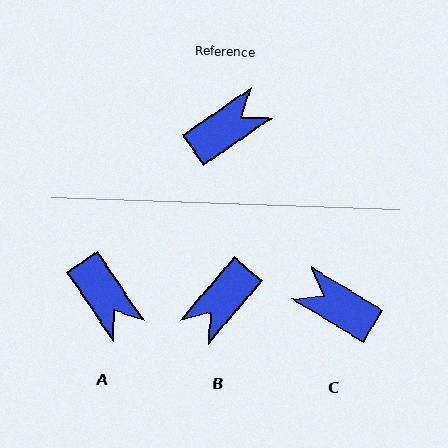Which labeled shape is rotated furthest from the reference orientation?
B, about 165 degrees away.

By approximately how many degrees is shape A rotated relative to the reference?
Approximately 90 degrees clockwise.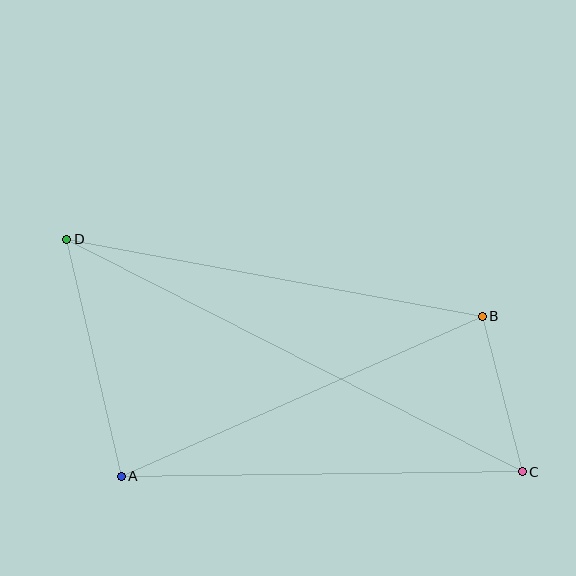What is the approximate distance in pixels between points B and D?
The distance between B and D is approximately 423 pixels.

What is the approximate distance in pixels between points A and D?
The distance between A and D is approximately 243 pixels.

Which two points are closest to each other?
Points B and C are closest to each other.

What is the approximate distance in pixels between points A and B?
The distance between A and B is approximately 395 pixels.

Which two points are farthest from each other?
Points C and D are farthest from each other.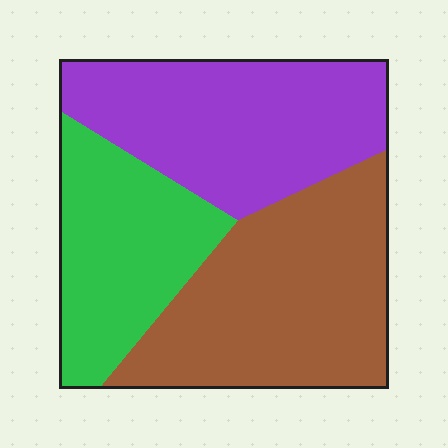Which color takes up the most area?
Brown, at roughly 40%.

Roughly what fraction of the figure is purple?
Purple takes up about one third (1/3) of the figure.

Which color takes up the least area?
Green, at roughly 25%.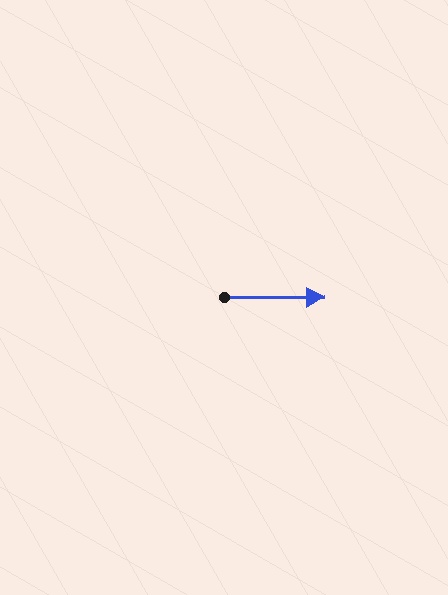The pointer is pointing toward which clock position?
Roughly 3 o'clock.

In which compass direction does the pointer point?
East.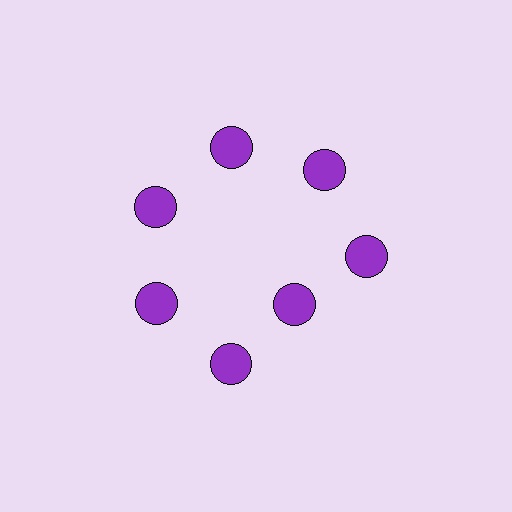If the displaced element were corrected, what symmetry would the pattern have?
It would have 7-fold rotational symmetry — the pattern would map onto itself every 51 degrees.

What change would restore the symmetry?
The symmetry would be restored by moving it outward, back onto the ring so that all 7 circles sit at equal angles and equal distance from the center.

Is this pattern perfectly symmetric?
No. The 7 purple circles are arranged in a ring, but one element near the 5 o'clock position is pulled inward toward the center, breaking the 7-fold rotational symmetry.